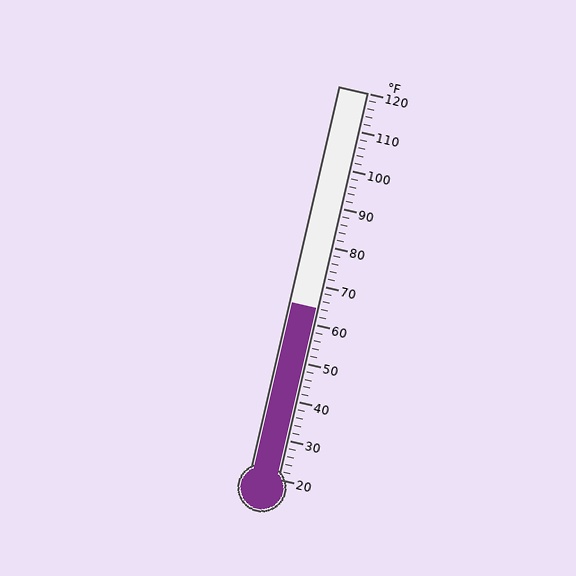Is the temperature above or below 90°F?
The temperature is below 90°F.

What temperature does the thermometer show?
The thermometer shows approximately 64°F.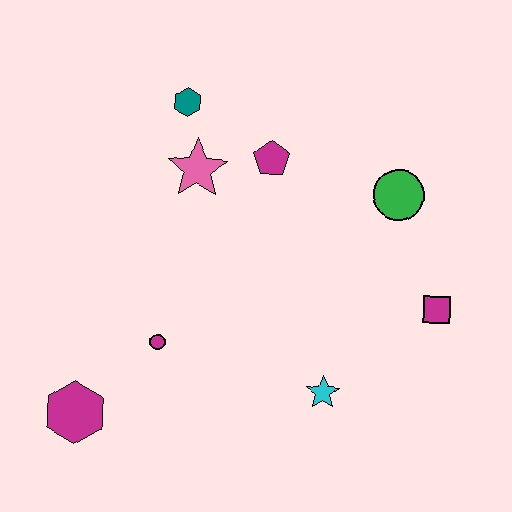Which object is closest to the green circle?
The magenta square is closest to the green circle.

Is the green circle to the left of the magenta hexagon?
No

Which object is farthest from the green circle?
The magenta hexagon is farthest from the green circle.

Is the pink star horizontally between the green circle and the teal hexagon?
Yes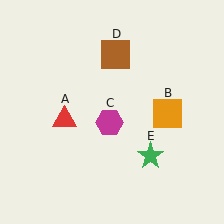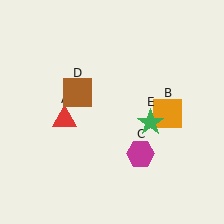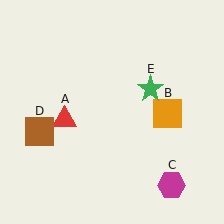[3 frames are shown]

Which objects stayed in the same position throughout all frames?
Red triangle (object A) and orange square (object B) remained stationary.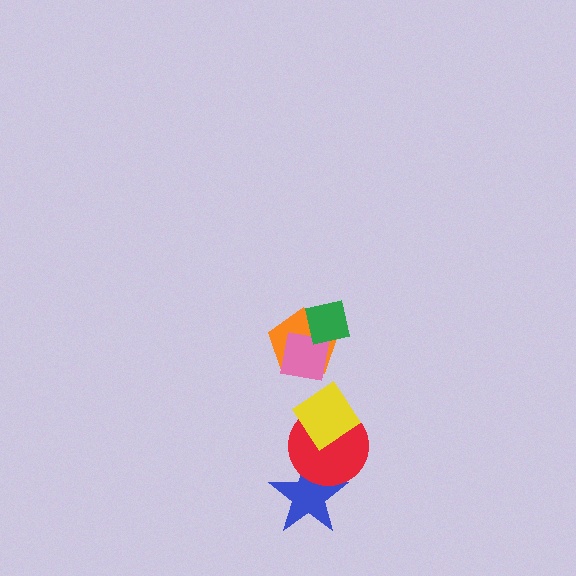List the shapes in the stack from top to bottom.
From top to bottom: the green square, the pink square, the orange pentagon, the yellow diamond, the red circle, the blue star.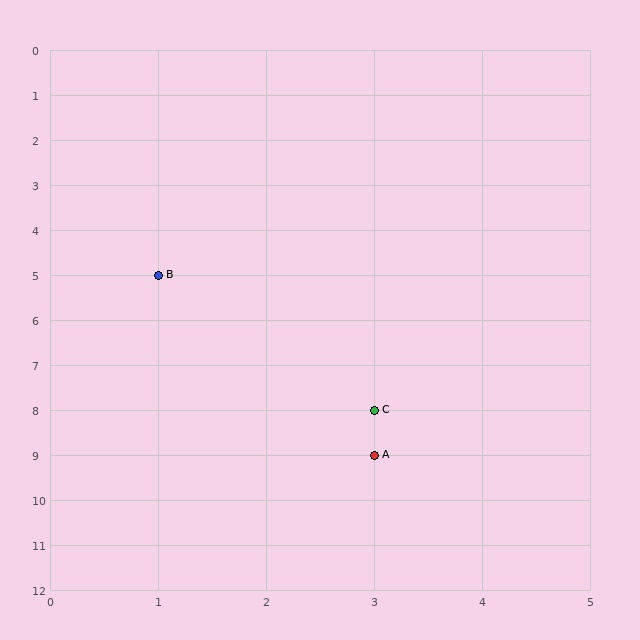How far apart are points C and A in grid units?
Points C and A are 1 row apart.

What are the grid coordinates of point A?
Point A is at grid coordinates (3, 9).